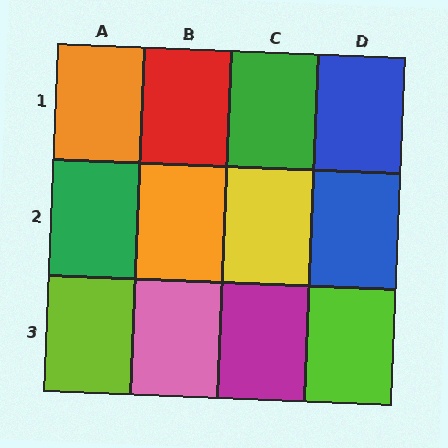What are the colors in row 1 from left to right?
Orange, red, green, blue.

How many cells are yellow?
1 cell is yellow.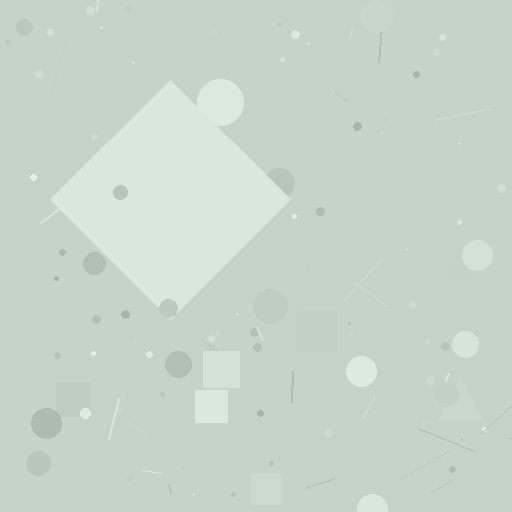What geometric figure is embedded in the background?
A diamond is embedded in the background.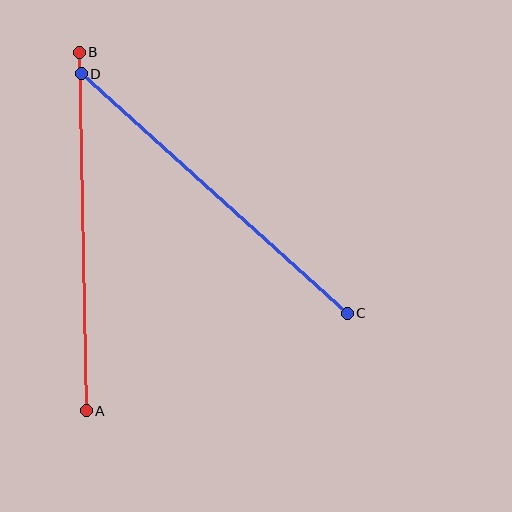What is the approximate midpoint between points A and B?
The midpoint is at approximately (83, 231) pixels.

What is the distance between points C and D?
The distance is approximately 358 pixels.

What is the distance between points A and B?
The distance is approximately 359 pixels.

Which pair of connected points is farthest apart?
Points A and B are farthest apart.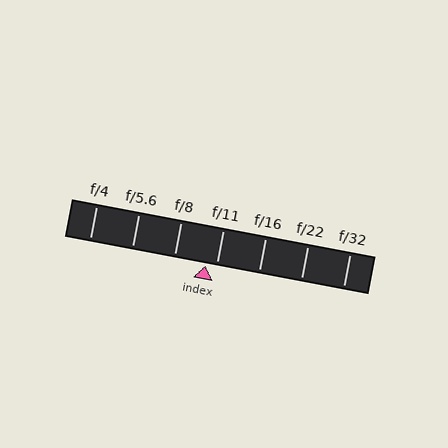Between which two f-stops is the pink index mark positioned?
The index mark is between f/8 and f/11.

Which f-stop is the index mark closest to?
The index mark is closest to f/11.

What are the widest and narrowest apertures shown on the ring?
The widest aperture shown is f/4 and the narrowest is f/32.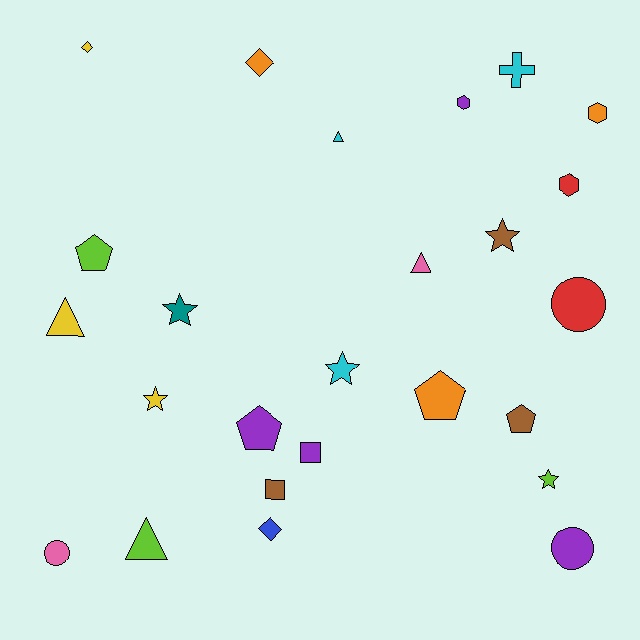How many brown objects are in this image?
There are 3 brown objects.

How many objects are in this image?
There are 25 objects.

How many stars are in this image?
There are 5 stars.